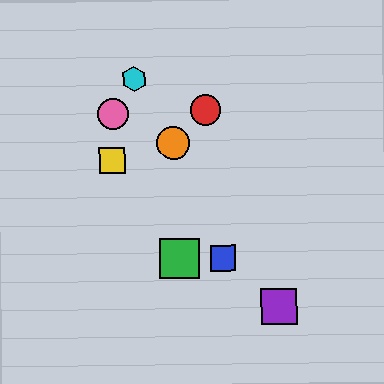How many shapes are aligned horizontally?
2 shapes (the blue square, the green square) are aligned horizontally.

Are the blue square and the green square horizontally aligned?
Yes, both are at y≈258.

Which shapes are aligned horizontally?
The blue square, the green square are aligned horizontally.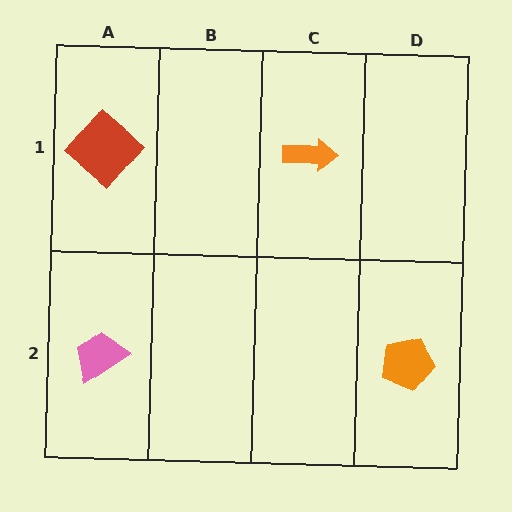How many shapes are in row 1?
2 shapes.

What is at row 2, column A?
A pink trapezoid.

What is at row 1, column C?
An orange arrow.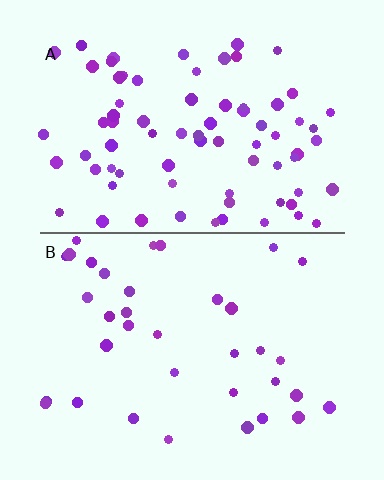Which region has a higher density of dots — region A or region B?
A (the top).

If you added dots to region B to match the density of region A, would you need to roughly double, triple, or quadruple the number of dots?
Approximately double.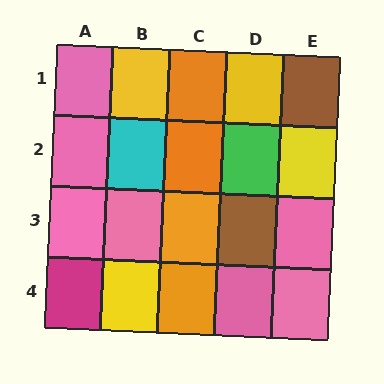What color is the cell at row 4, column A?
Magenta.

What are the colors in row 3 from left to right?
Pink, pink, orange, brown, pink.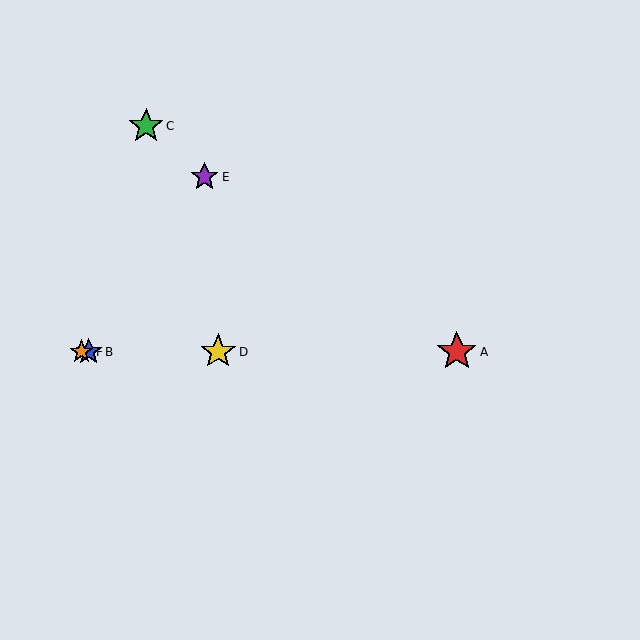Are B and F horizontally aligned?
Yes, both are at y≈352.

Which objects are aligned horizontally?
Objects A, B, D, F are aligned horizontally.